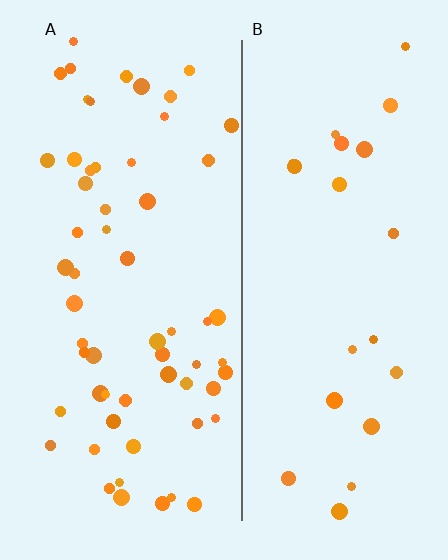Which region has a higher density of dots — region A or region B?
A (the left).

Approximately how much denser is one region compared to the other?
Approximately 2.7× — region A over region B.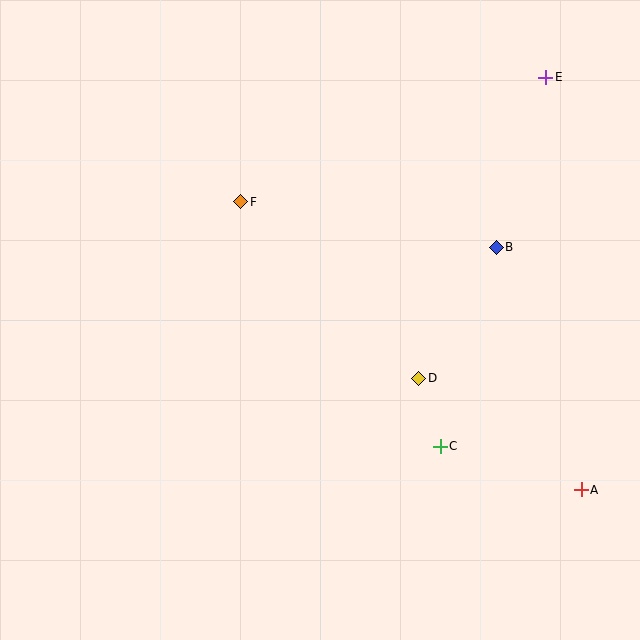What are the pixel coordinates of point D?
Point D is at (419, 378).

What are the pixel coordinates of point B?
Point B is at (496, 247).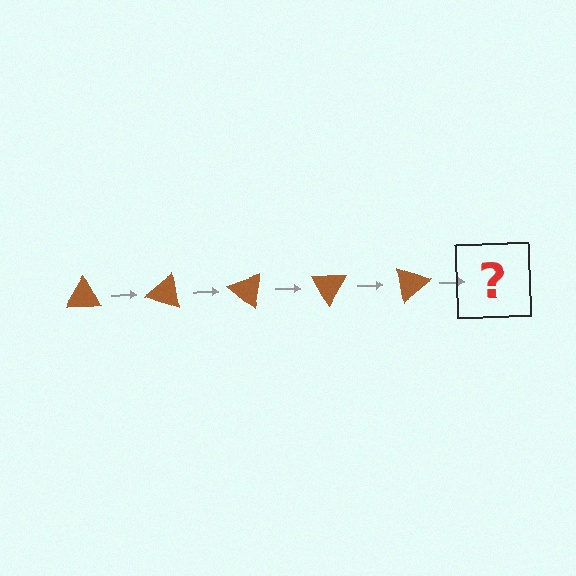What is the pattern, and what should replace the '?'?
The pattern is that the triangle rotates 20 degrees each step. The '?' should be a brown triangle rotated 100 degrees.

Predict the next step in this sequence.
The next step is a brown triangle rotated 100 degrees.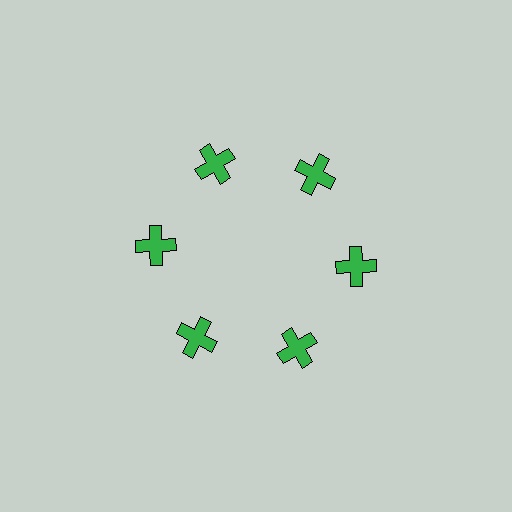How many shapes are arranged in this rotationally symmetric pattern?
There are 6 shapes, arranged in 6 groups of 1.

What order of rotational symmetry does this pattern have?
This pattern has 6-fold rotational symmetry.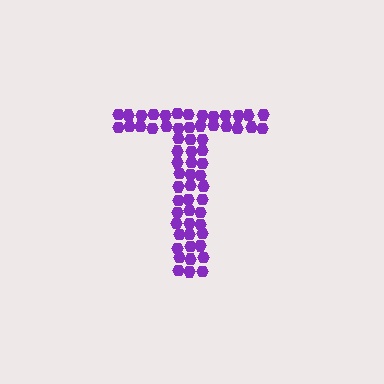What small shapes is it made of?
It is made of small hexagons.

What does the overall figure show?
The overall figure shows the letter T.